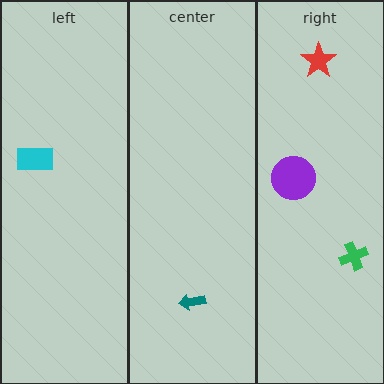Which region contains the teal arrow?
The center region.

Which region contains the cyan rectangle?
The left region.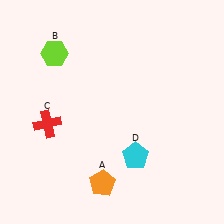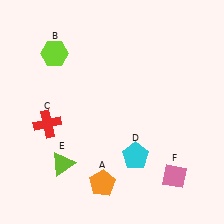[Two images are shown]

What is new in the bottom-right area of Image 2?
A pink diamond (F) was added in the bottom-right area of Image 2.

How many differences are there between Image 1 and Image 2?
There are 2 differences between the two images.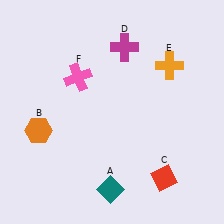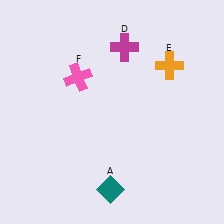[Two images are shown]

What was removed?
The orange hexagon (B), the red diamond (C) were removed in Image 2.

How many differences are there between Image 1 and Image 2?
There are 2 differences between the two images.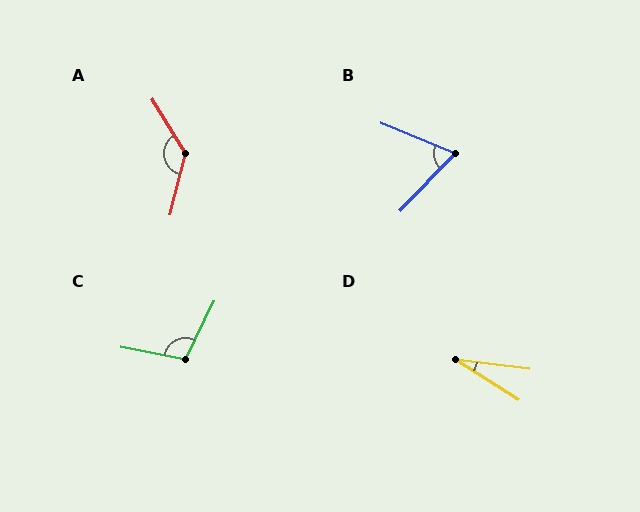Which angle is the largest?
A, at approximately 134 degrees.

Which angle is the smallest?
D, at approximately 25 degrees.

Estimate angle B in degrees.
Approximately 68 degrees.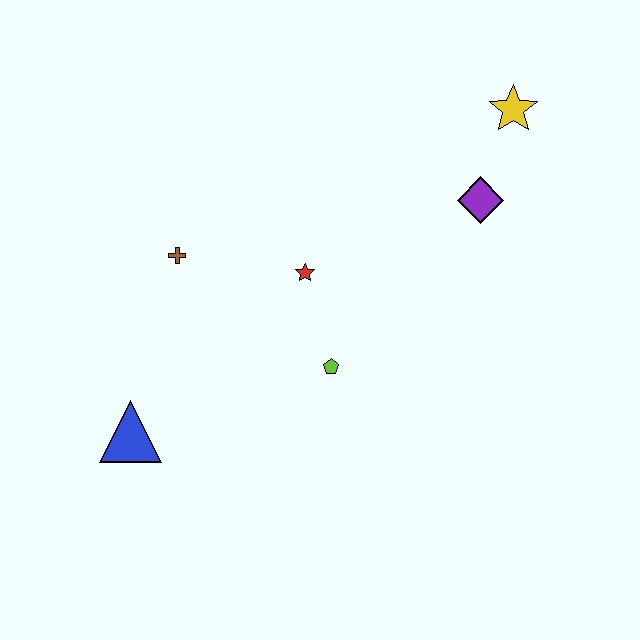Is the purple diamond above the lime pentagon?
Yes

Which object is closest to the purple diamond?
The yellow star is closest to the purple diamond.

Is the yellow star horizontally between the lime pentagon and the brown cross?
No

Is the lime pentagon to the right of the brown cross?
Yes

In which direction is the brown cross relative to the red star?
The brown cross is to the left of the red star.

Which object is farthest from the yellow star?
The blue triangle is farthest from the yellow star.